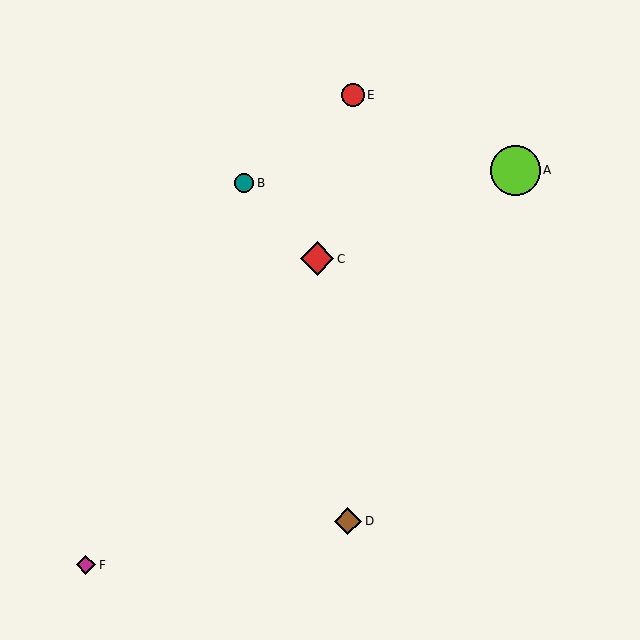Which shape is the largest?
The lime circle (labeled A) is the largest.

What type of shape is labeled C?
Shape C is a red diamond.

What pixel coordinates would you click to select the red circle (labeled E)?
Click at (353, 95) to select the red circle E.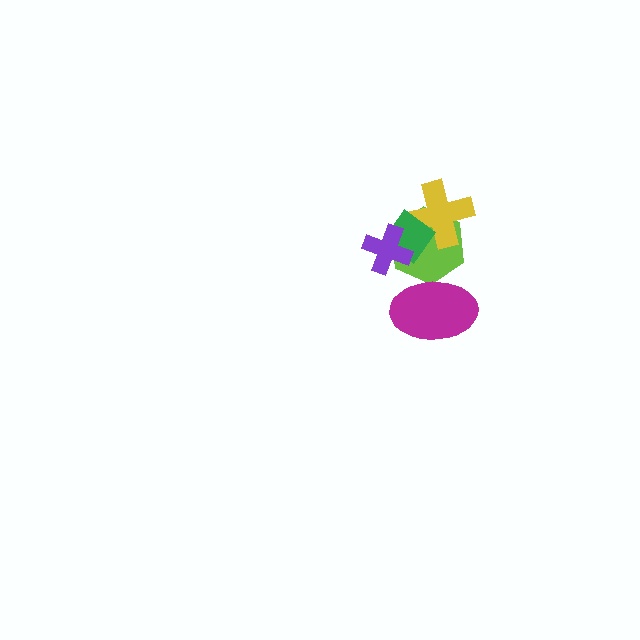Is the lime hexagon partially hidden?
Yes, it is partially covered by another shape.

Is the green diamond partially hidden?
Yes, it is partially covered by another shape.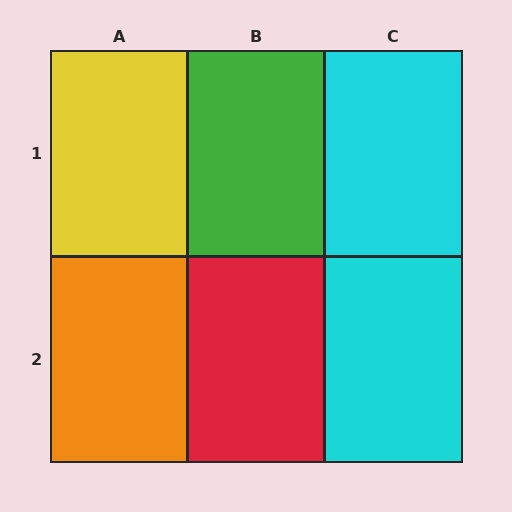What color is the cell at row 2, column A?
Orange.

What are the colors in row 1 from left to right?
Yellow, green, cyan.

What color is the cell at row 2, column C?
Cyan.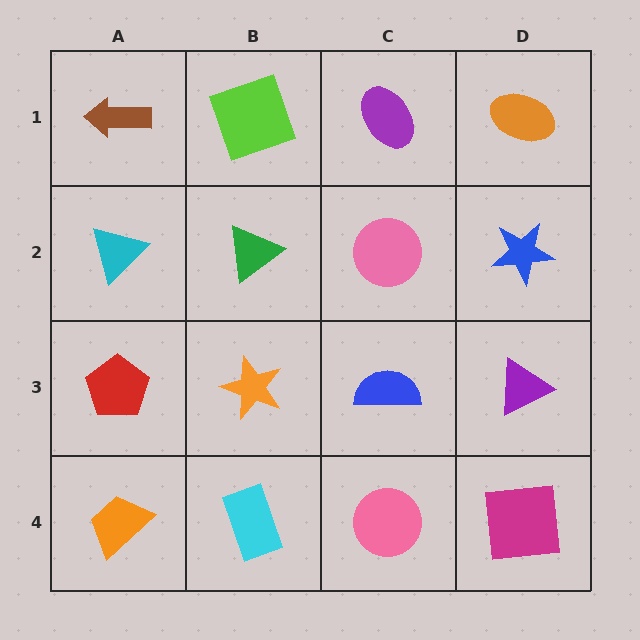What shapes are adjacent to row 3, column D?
A blue star (row 2, column D), a magenta square (row 4, column D), a blue semicircle (row 3, column C).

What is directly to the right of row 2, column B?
A pink circle.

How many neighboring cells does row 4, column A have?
2.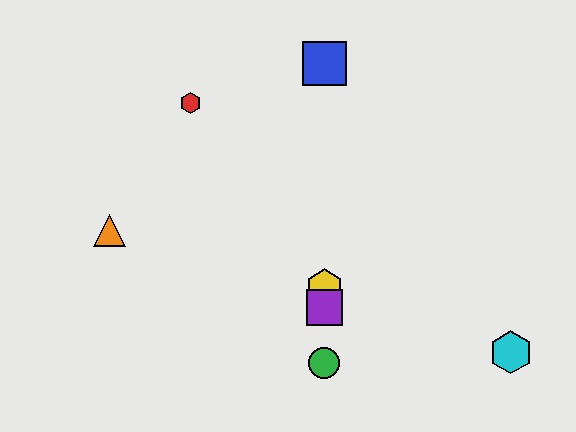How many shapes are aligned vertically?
4 shapes (the blue square, the green circle, the yellow hexagon, the purple square) are aligned vertically.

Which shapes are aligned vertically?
The blue square, the green circle, the yellow hexagon, the purple square are aligned vertically.